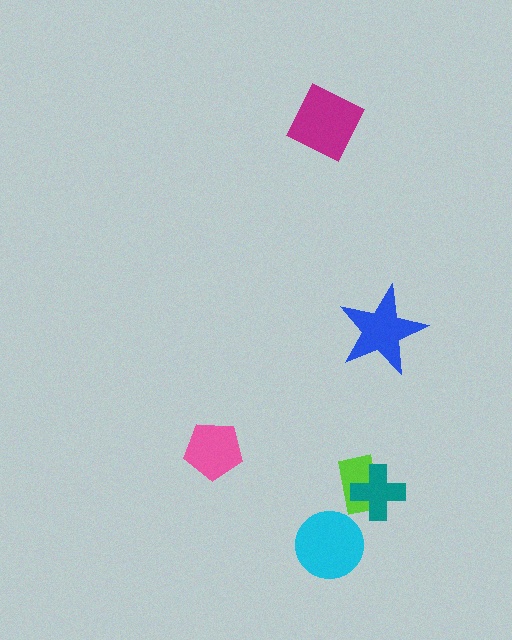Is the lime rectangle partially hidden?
Yes, it is partially covered by another shape.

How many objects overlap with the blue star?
0 objects overlap with the blue star.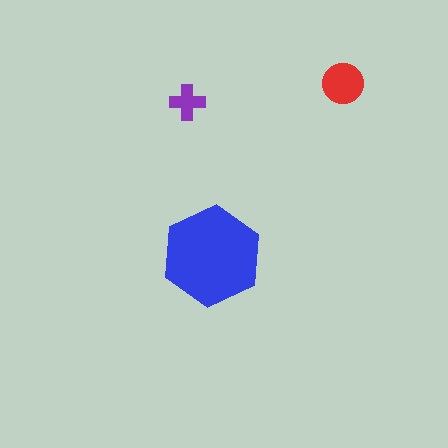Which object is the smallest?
The purple cross.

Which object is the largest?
The blue hexagon.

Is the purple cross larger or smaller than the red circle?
Smaller.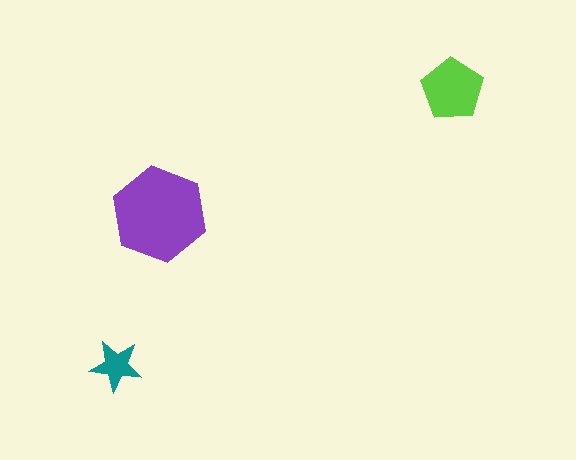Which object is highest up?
The lime pentagon is topmost.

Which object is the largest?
The purple hexagon.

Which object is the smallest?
The teal star.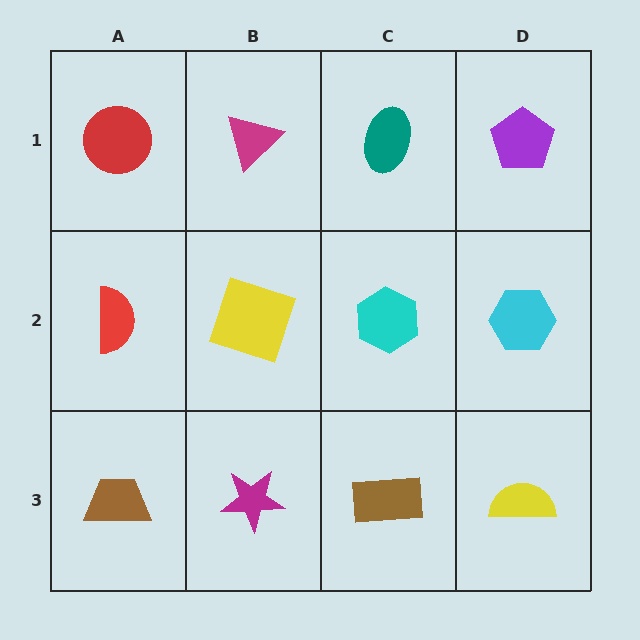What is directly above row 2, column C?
A teal ellipse.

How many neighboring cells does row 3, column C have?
3.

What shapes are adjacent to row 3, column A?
A red semicircle (row 2, column A), a magenta star (row 3, column B).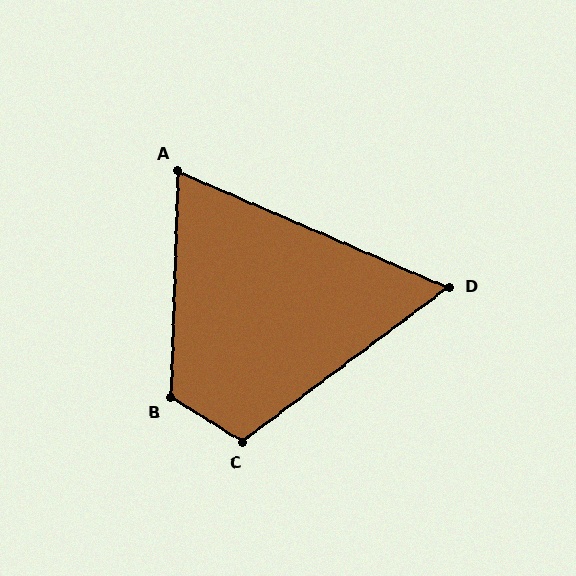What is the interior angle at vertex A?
Approximately 69 degrees (acute).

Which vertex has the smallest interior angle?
D, at approximately 60 degrees.